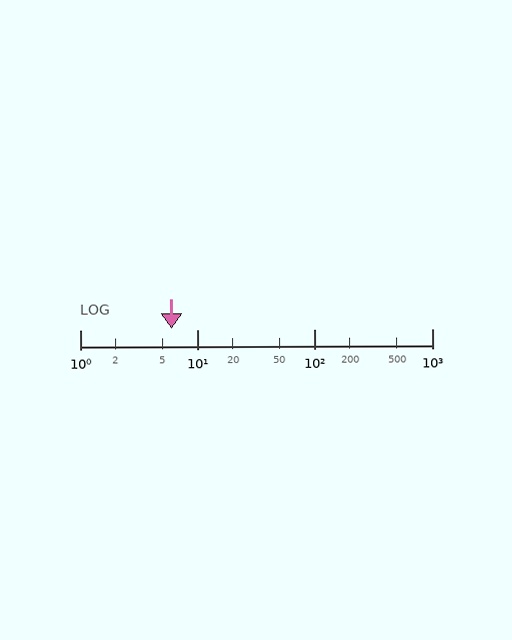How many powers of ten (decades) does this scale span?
The scale spans 3 decades, from 1 to 1000.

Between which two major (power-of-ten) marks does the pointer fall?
The pointer is between 1 and 10.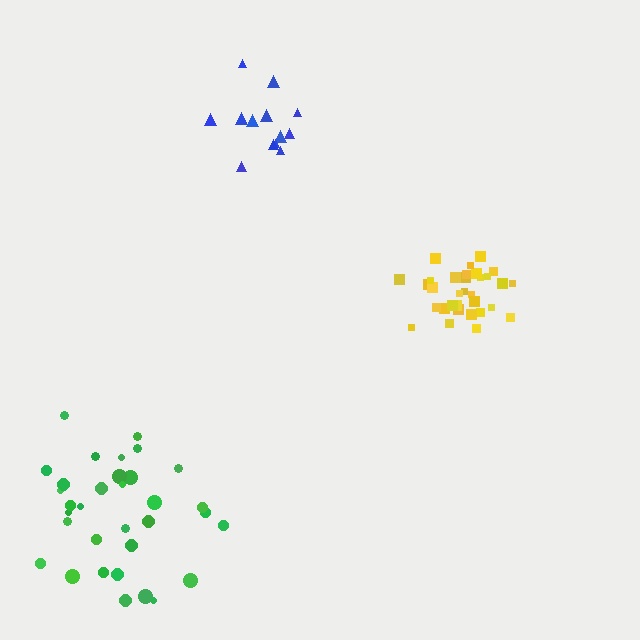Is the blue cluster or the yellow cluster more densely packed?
Yellow.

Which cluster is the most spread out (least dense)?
Blue.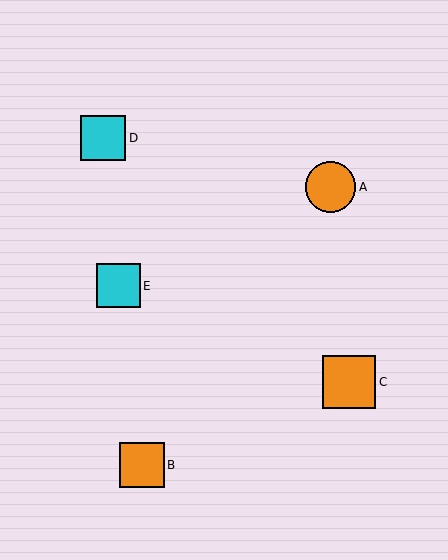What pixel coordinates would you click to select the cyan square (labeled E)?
Click at (118, 286) to select the cyan square E.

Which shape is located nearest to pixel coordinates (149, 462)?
The orange square (labeled B) at (142, 465) is nearest to that location.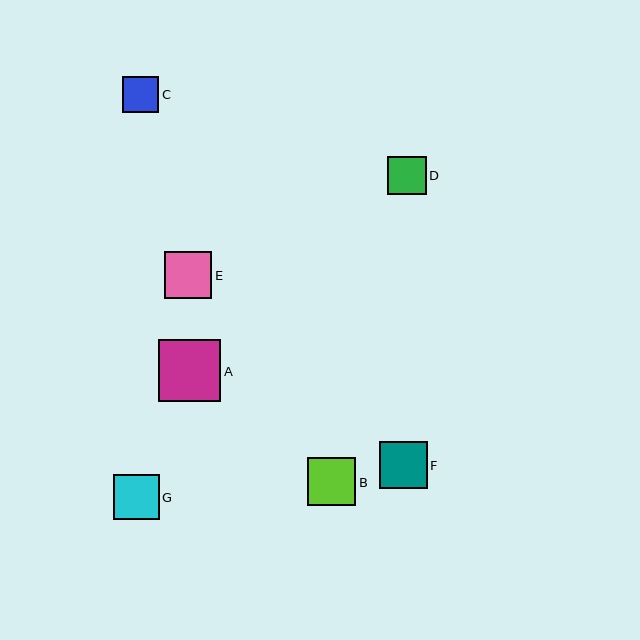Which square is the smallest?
Square C is the smallest with a size of approximately 36 pixels.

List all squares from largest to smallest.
From largest to smallest: A, B, F, E, G, D, C.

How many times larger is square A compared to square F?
Square A is approximately 1.3 times the size of square F.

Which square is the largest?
Square A is the largest with a size of approximately 62 pixels.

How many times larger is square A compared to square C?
Square A is approximately 1.7 times the size of square C.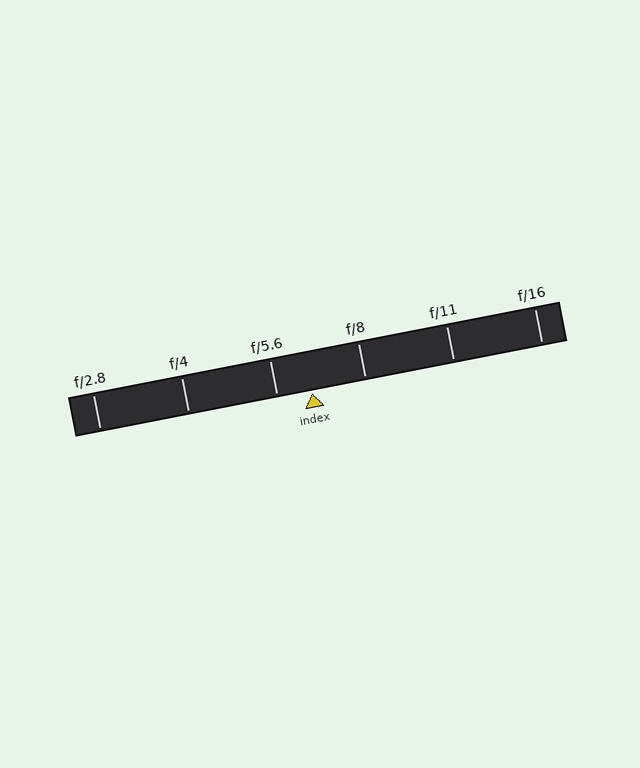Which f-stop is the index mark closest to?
The index mark is closest to f/5.6.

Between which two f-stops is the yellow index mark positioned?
The index mark is between f/5.6 and f/8.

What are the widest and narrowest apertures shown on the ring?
The widest aperture shown is f/2.8 and the narrowest is f/16.